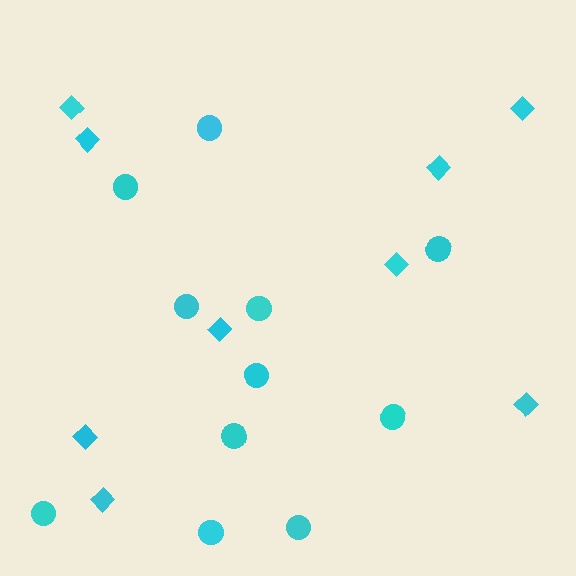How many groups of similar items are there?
There are 2 groups: one group of circles (11) and one group of diamonds (9).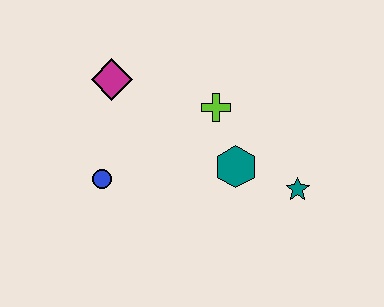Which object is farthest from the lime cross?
The blue circle is farthest from the lime cross.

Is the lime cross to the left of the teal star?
Yes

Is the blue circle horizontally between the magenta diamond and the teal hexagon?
No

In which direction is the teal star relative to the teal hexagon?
The teal star is to the right of the teal hexagon.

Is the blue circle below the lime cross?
Yes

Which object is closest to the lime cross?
The teal hexagon is closest to the lime cross.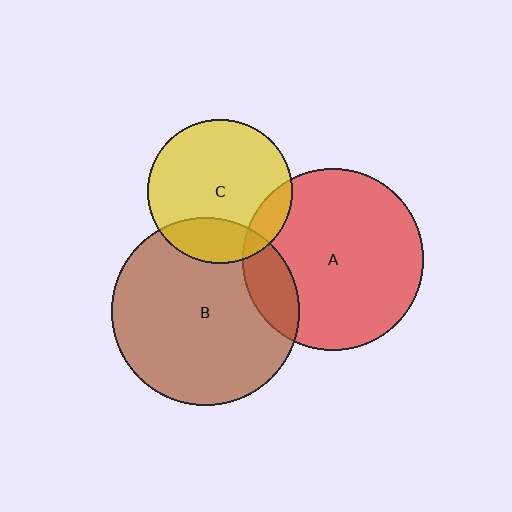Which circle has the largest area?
Circle B (brown).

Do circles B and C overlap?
Yes.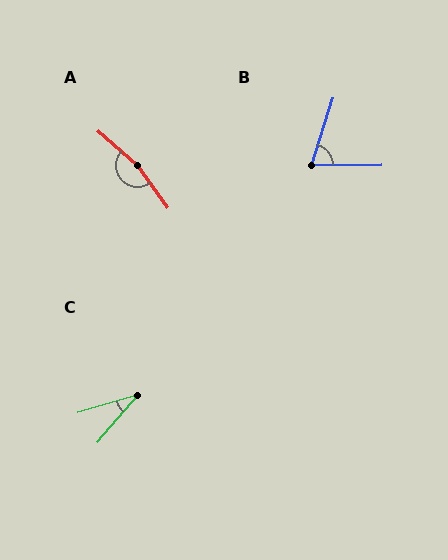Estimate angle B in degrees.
Approximately 72 degrees.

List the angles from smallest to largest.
C (33°), B (72°), A (167°).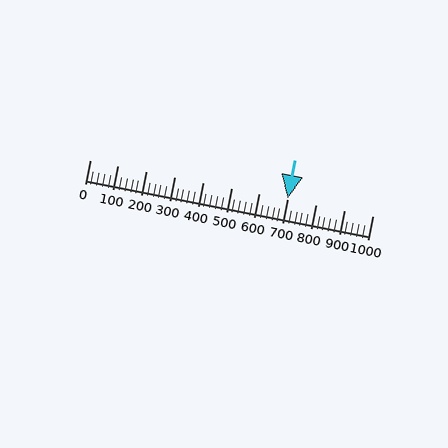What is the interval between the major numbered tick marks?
The major tick marks are spaced 100 units apart.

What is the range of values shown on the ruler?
The ruler shows values from 0 to 1000.